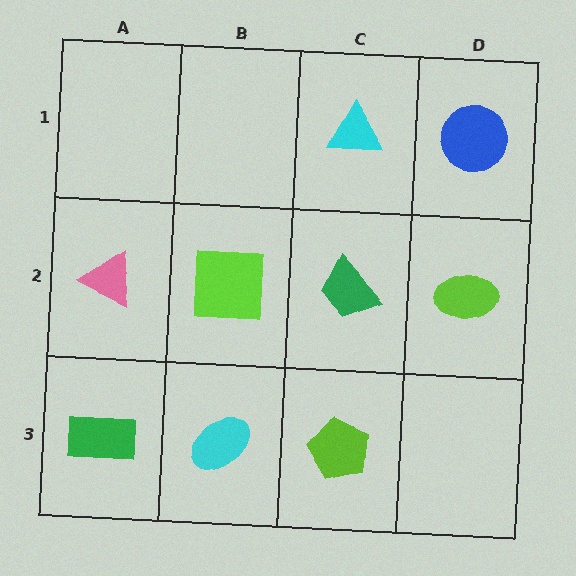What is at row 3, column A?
A green rectangle.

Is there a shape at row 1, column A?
No, that cell is empty.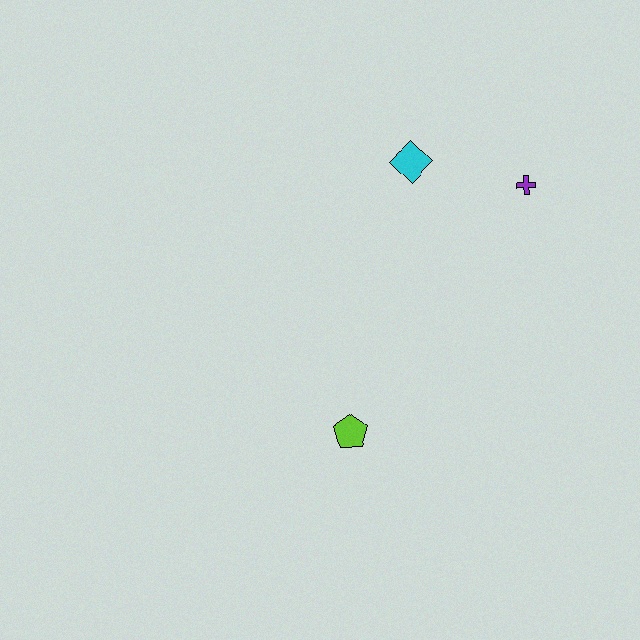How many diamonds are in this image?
There is 1 diamond.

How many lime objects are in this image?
There is 1 lime object.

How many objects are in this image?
There are 3 objects.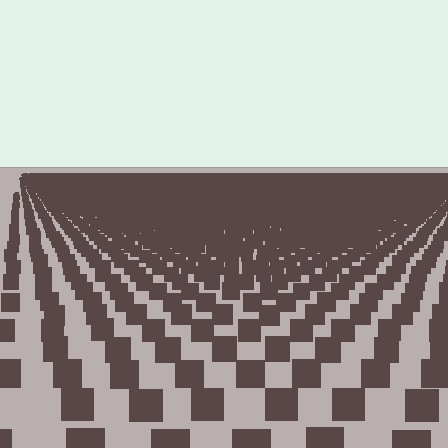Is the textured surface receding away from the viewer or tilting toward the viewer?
The surface is receding away from the viewer. Texture elements get smaller and denser toward the top.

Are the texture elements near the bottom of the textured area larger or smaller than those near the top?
Larger. Near the bottom, elements are closer to the viewer and appear at a bigger on-screen size.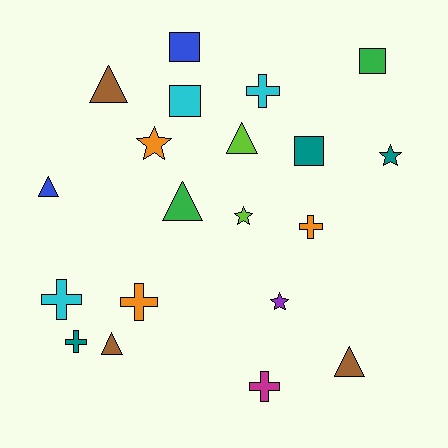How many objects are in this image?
There are 20 objects.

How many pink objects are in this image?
There are no pink objects.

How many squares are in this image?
There are 4 squares.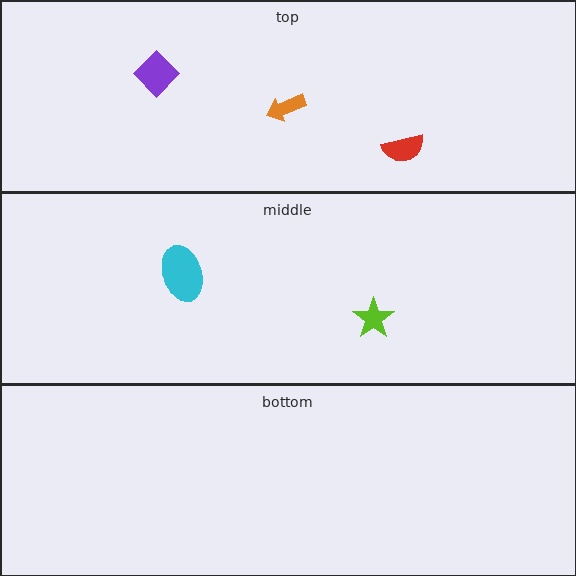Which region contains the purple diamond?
The top region.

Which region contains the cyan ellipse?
The middle region.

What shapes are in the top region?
The purple diamond, the red semicircle, the orange arrow.